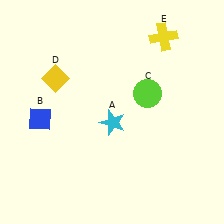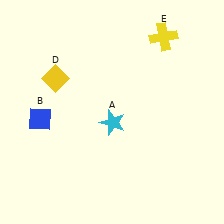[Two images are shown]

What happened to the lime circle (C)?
The lime circle (C) was removed in Image 2. It was in the top-right area of Image 1.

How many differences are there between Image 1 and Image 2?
There is 1 difference between the two images.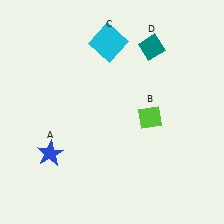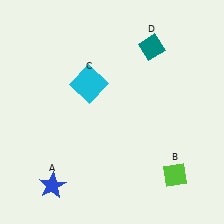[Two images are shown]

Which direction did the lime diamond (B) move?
The lime diamond (B) moved down.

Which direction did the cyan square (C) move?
The cyan square (C) moved down.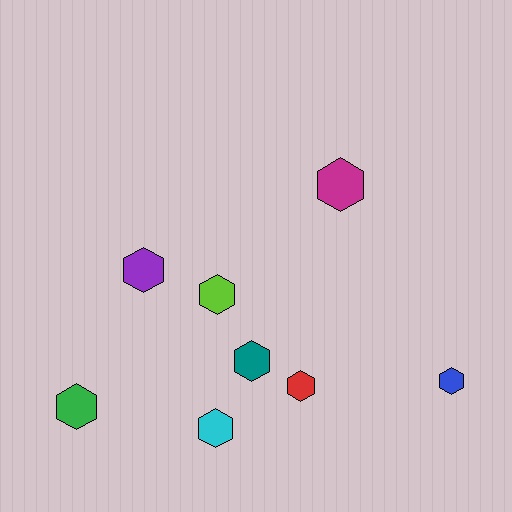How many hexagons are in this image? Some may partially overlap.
There are 8 hexagons.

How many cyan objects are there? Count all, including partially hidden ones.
There is 1 cyan object.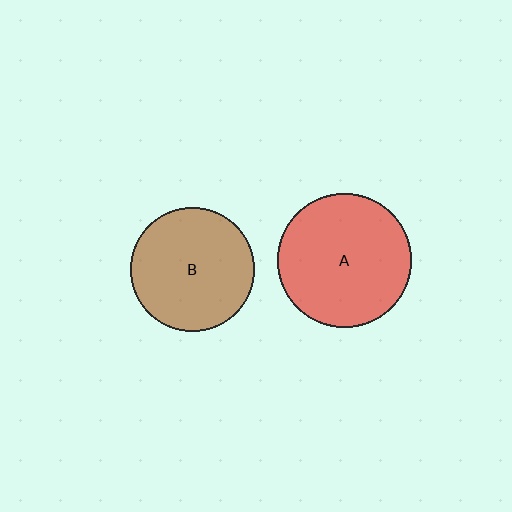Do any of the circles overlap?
No, none of the circles overlap.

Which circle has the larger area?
Circle A (red).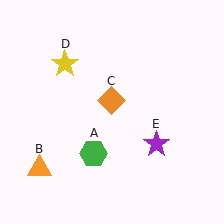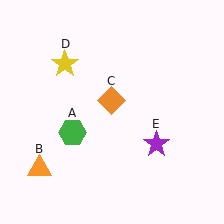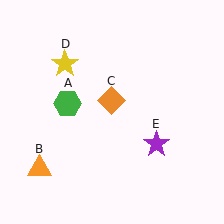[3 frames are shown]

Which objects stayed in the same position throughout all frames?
Orange triangle (object B) and orange diamond (object C) and yellow star (object D) and purple star (object E) remained stationary.